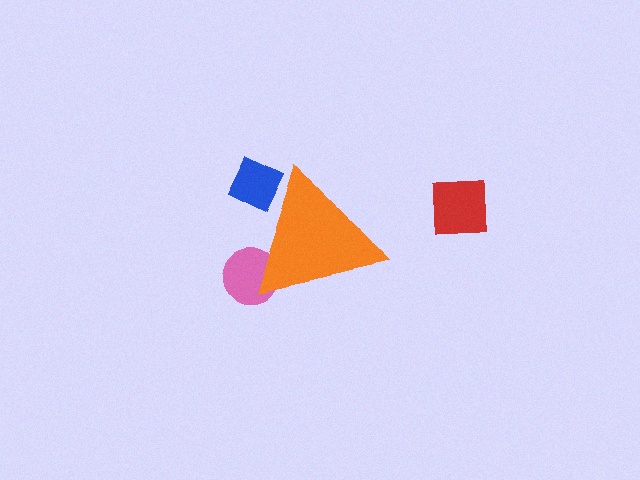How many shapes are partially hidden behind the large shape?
2 shapes are partially hidden.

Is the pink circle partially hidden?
Yes, the pink circle is partially hidden behind the orange triangle.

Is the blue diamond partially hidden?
Yes, the blue diamond is partially hidden behind the orange triangle.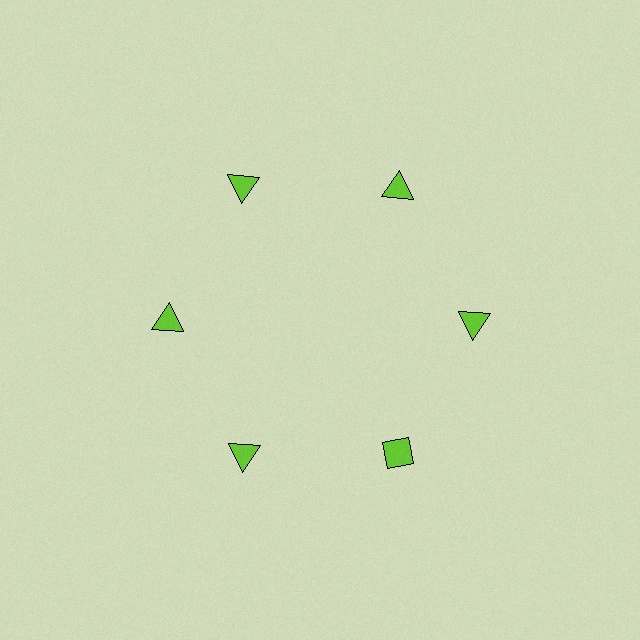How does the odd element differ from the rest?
It has a different shape: diamond instead of triangle.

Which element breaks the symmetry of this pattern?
The lime diamond at roughly the 5 o'clock position breaks the symmetry. All other shapes are lime triangles.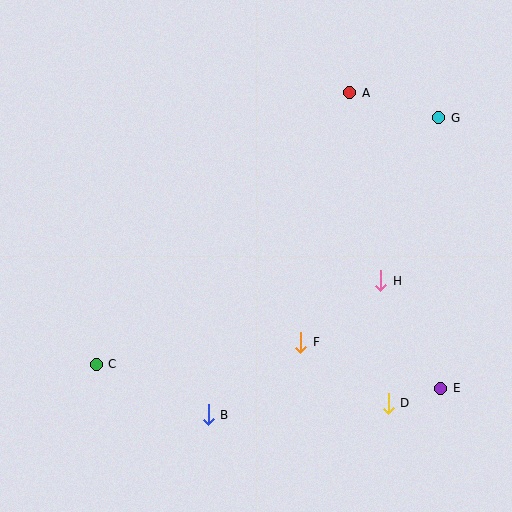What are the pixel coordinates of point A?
Point A is at (350, 93).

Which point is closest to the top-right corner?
Point G is closest to the top-right corner.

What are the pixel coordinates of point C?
Point C is at (96, 364).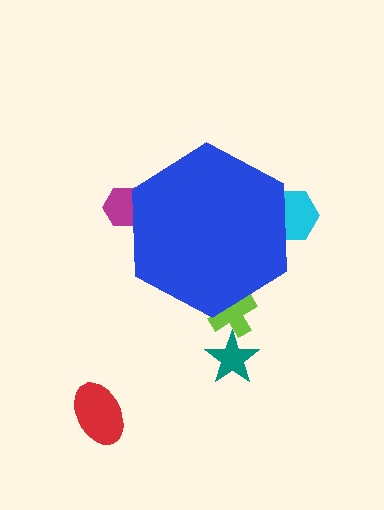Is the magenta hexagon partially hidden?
Yes, the magenta hexagon is partially hidden behind the blue hexagon.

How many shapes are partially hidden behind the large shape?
3 shapes are partially hidden.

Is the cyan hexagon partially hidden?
Yes, the cyan hexagon is partially hidden behind the blue hexagon.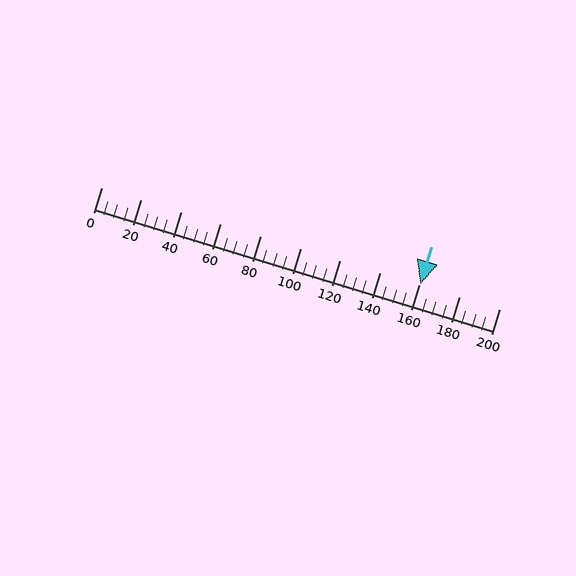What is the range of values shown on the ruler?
The ruler shows values from 0 to 200.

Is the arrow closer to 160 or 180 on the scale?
The arrow is closer to 160.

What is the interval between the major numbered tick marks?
The major tick marks are spaced 20 units apart.